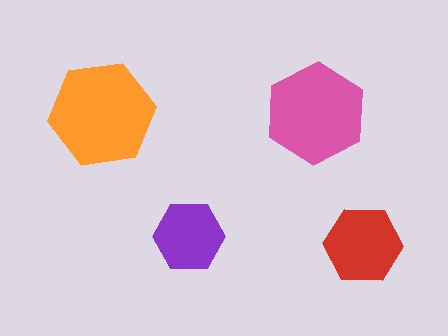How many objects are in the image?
There are 4 objects in the image.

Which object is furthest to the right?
The red hexagon is rightmost.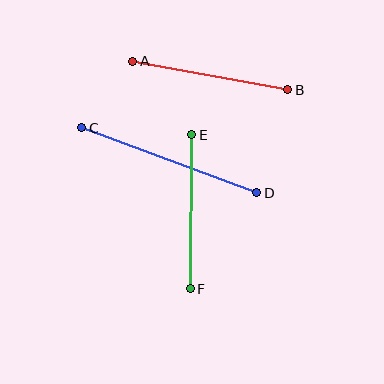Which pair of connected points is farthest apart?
Points C and D are farthest apart.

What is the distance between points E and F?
The distance is approximately 154 pixels.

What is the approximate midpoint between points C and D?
The midpoint is at approximately (169, 160) pixels.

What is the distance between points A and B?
The distance is approximately 157 pixels.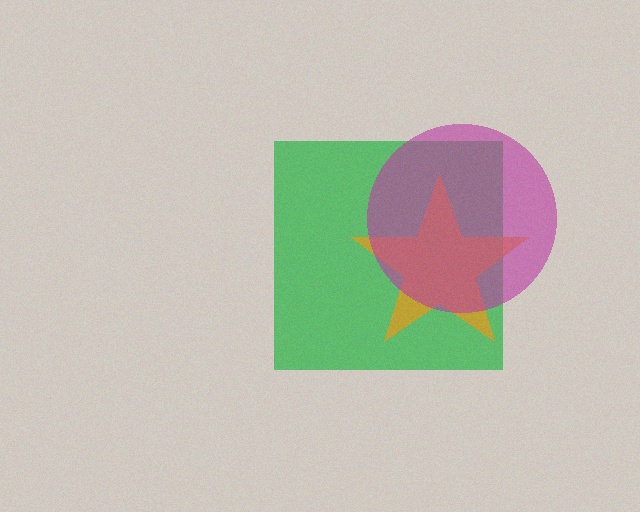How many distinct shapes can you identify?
There are 3 distinct shapes: a green square, an orange star, a magenta circle.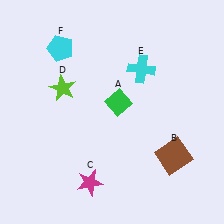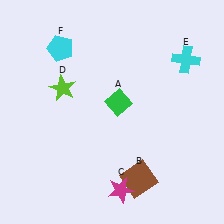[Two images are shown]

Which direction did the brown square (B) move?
The brown square (B) moved left.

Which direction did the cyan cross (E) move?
The cyan cross (E) moved right.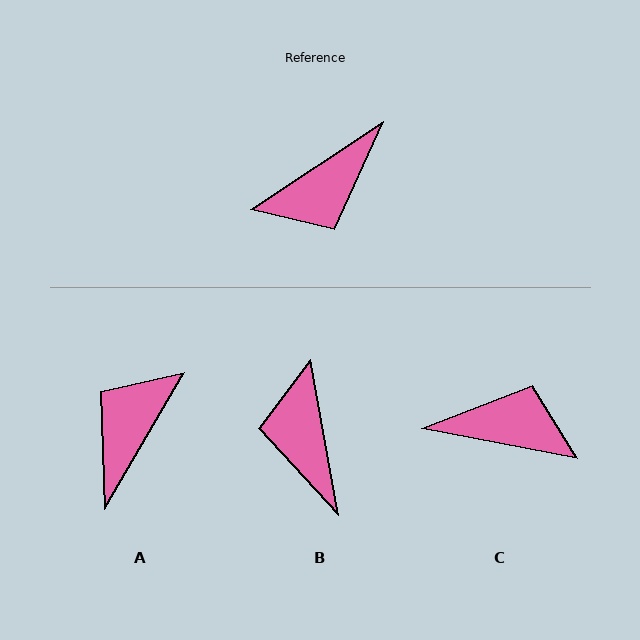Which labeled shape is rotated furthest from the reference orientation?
A, about 154 degrees away.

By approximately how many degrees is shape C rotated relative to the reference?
Approximately 135 degrees counter-clockwise.